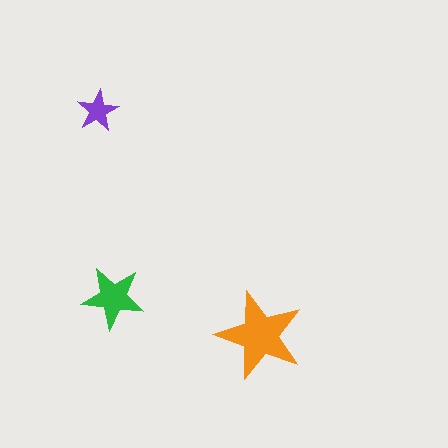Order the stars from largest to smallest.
the orange one, the green one, the purple one.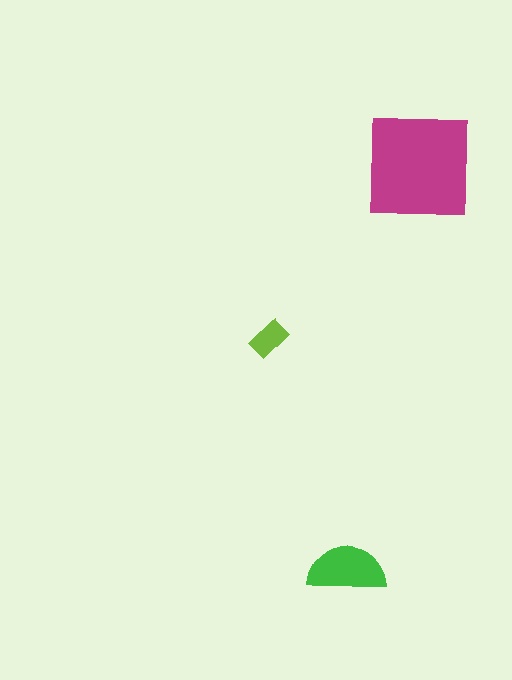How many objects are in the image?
There are 3 objects in the image.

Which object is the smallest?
The lime rectangle.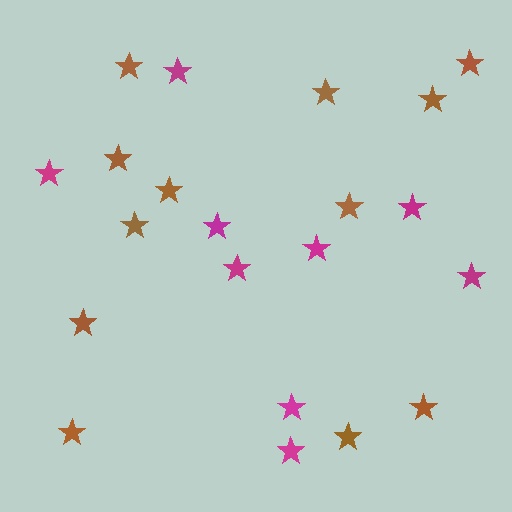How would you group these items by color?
There are 2 groups: one group of magenta stars (9) and one group of brown stars (12).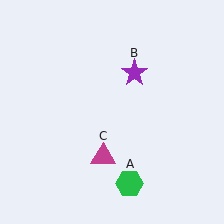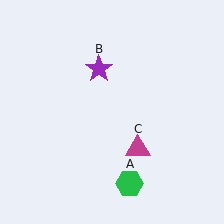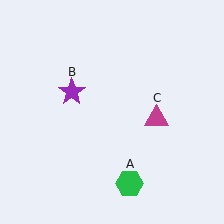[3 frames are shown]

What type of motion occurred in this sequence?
The purple star (object B), magenta triangle (object C) rotated counterclockwise around the center of the scene.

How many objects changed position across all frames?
2 objects changed position: purple star (object B), magenta triangle (object C).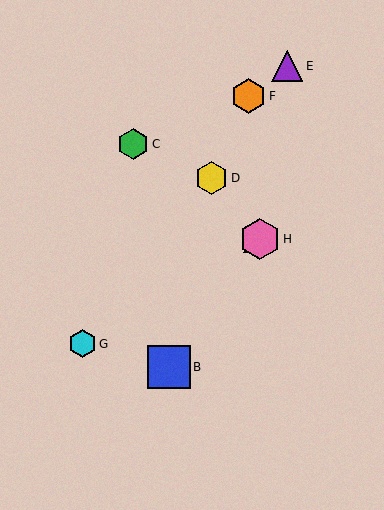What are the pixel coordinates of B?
Object B is at (169, 367).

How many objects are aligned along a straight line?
3 objects (A, G, H) are aligned along a straight line.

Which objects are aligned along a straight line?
Objects A, G, H are aligned along a straight line.